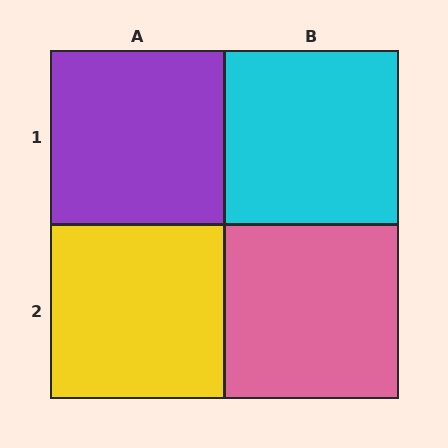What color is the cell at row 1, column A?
Purple.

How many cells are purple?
1 cell is purple.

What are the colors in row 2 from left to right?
Yellow, pink.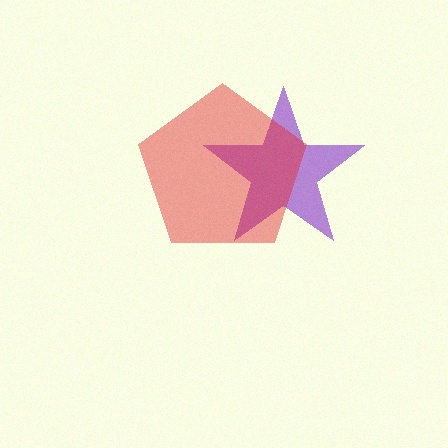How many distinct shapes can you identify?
There are 2 distinct shapes: a purple star, a red pentagon.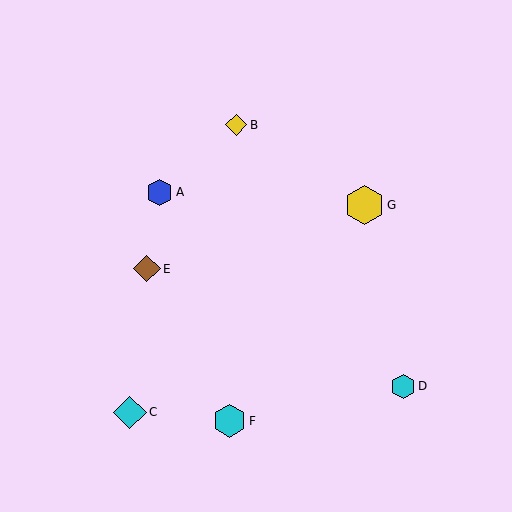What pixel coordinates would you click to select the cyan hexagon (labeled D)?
Click at (403, 387) to select the cyan hexagon D.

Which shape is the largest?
The yellow hexagon (labeled G) is the largest.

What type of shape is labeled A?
Shape A is a blue hexagon.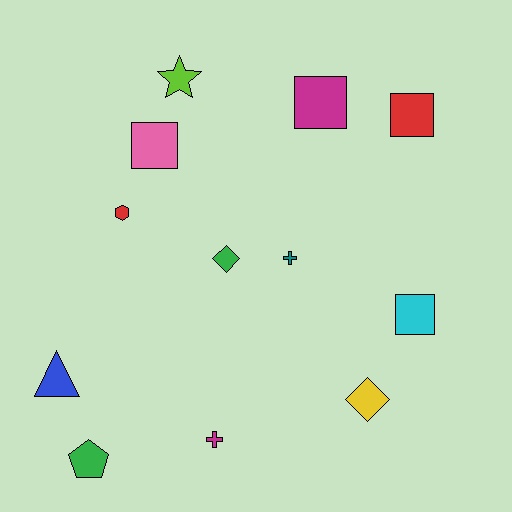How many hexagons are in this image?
There is 1 hexagon.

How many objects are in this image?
There are 12 objects.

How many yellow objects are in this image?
There is 1 yellow object.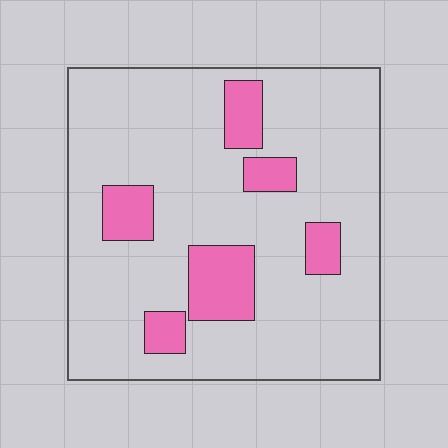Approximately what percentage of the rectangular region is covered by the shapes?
Approximately 15%.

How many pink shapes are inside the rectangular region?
6.